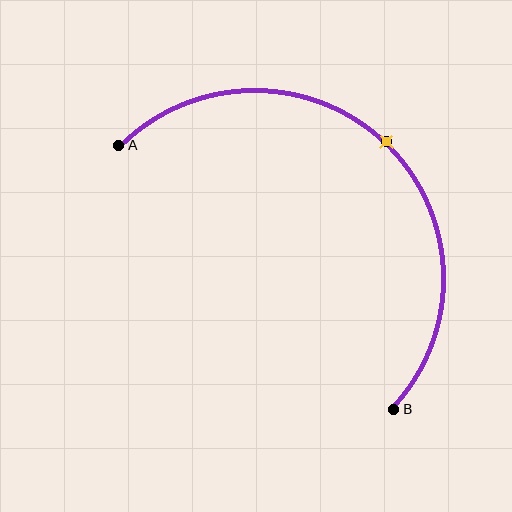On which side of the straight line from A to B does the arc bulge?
The arc bulges above and to the right of the straight line connecting A and B.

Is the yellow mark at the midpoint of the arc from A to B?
Yes. The yellow mark lies on the arc at equal arc-length from both A and B — it is the arc midpoint.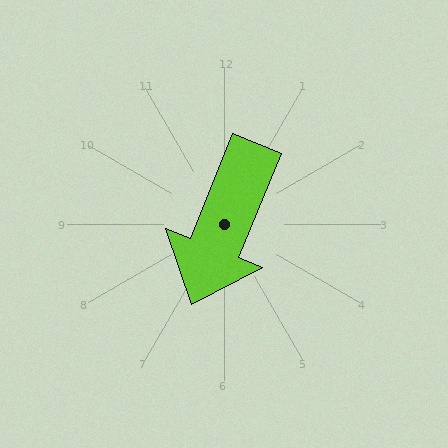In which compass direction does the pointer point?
South.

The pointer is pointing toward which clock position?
Roughly 7 o'clock.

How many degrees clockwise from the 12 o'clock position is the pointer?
Approximately 202 degrees.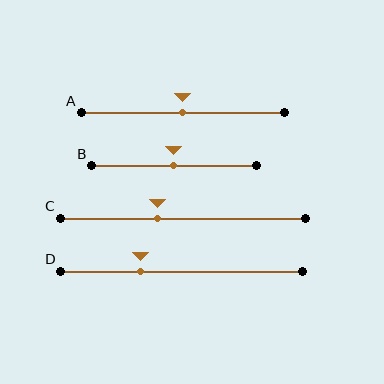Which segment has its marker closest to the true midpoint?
Segment A has its marker closest to the true midpoint.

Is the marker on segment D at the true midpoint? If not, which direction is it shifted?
No, the marker on segment D is shifted to the left by about 17% of the segment length.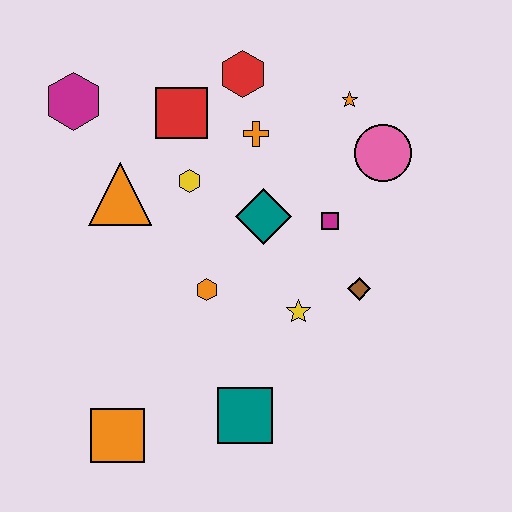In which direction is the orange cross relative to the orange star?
The orange cross is to the left of the orange star.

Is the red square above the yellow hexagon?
Yes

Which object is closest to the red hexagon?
The orange cross is closest to the red hexagon.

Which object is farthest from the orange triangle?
The pink circle is farthest from the orange triangle.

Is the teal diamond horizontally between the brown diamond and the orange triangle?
Yes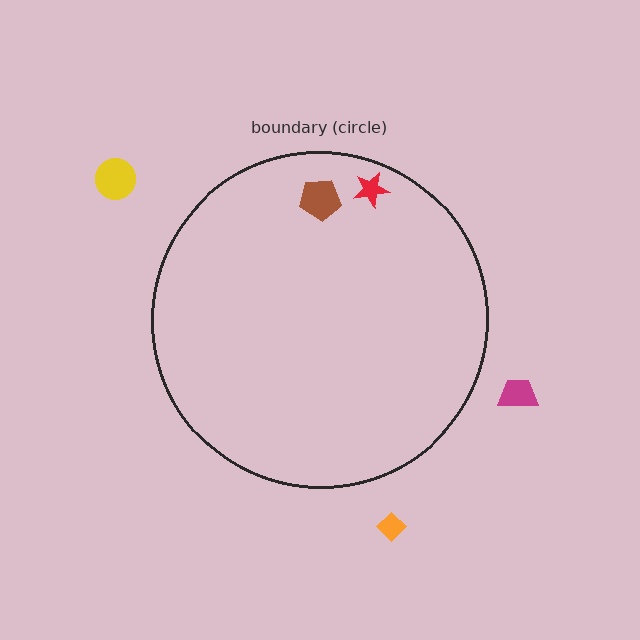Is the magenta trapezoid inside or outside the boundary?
Outside.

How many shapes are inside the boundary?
2 inside, 3 outside.